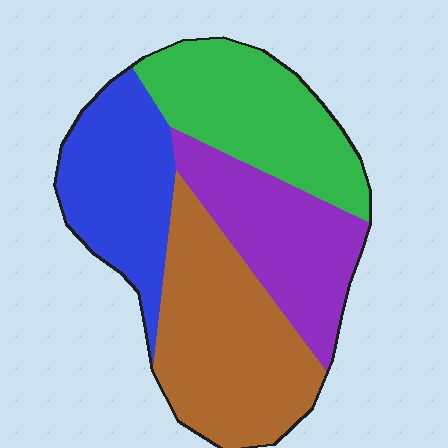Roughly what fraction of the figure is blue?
Blue takes up about one fifth (1/5) of the figure.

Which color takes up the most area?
Brown, at roughly 30%.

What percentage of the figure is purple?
Purple covers 22% of the figure.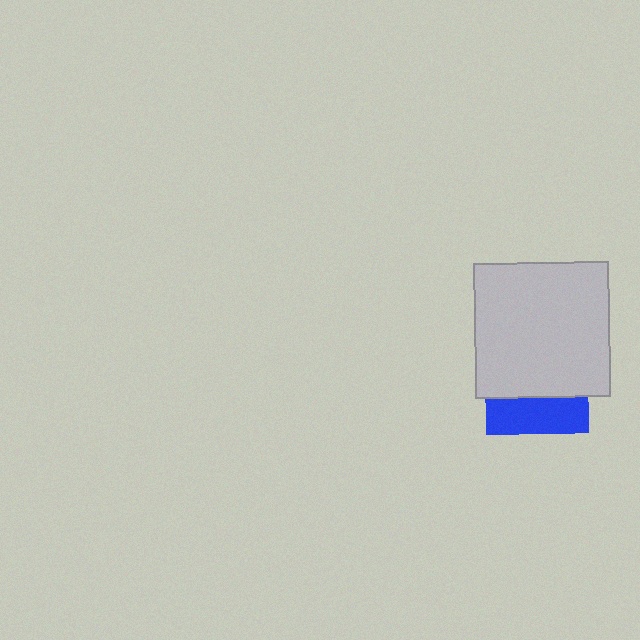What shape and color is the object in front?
The object in front is a light gray square.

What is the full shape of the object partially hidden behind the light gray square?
The partially hidden object is a blue square.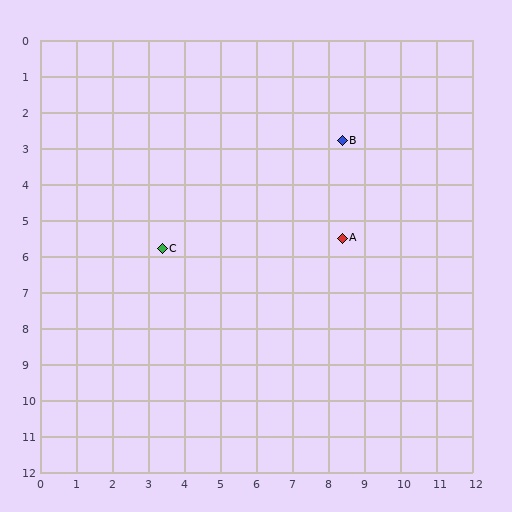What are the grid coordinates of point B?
Point B is at approximately (8.4, 2.8).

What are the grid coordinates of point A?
Point A is at approximately (8.4, 5.5).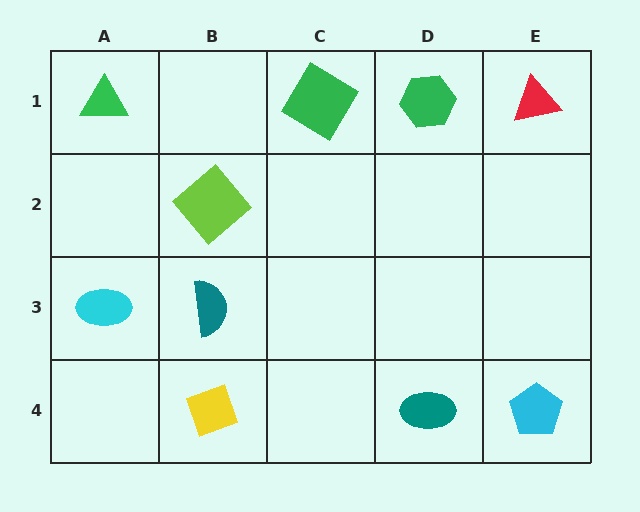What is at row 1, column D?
A green hexagon.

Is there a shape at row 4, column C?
No, that cell is empty.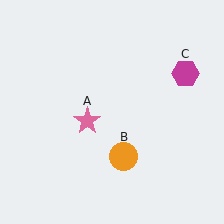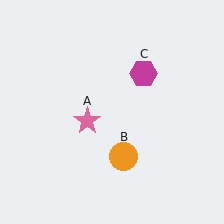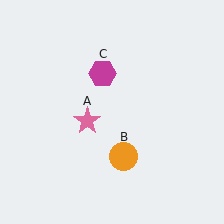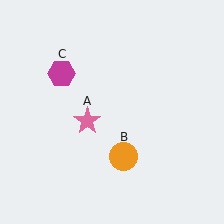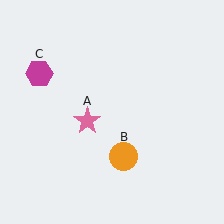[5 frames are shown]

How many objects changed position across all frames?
1 object changed position: magenta hexagon (object C).